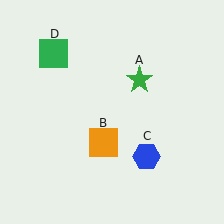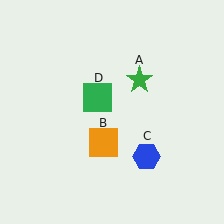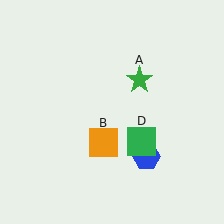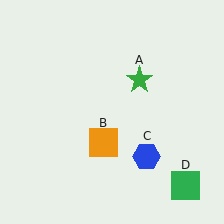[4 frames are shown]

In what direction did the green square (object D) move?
The green square (object D) moved down and to the right.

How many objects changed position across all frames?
1 object changed position: green square (object D).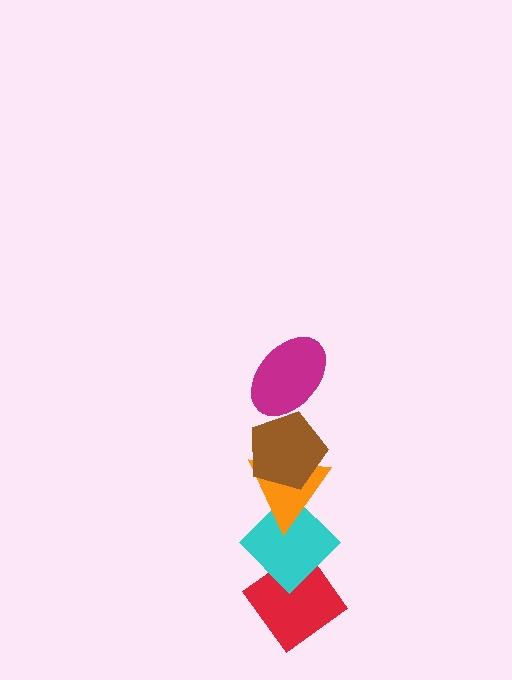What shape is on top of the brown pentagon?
The magenta ellipse is on top of the brown pentagon.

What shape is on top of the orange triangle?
The brown pentagon is on top of the orange triangle.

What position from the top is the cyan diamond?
The cyan diamond is 4th from the top.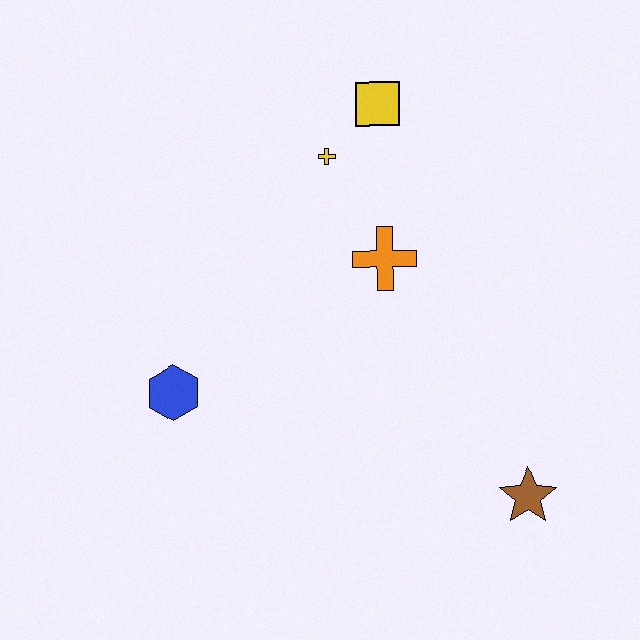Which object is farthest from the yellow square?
The brown star is farthest from the yellow square.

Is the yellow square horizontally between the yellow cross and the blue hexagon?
No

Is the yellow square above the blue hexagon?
Yes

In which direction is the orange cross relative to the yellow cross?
The orange cross is below the yellow cross.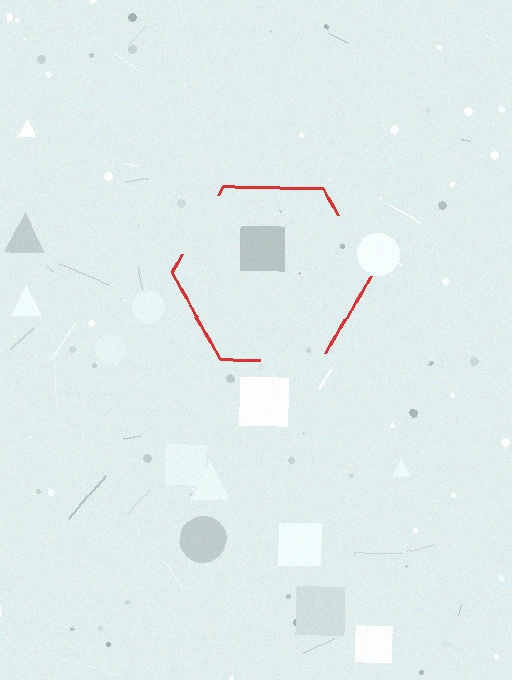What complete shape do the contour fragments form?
The contour fragments form a hexagon.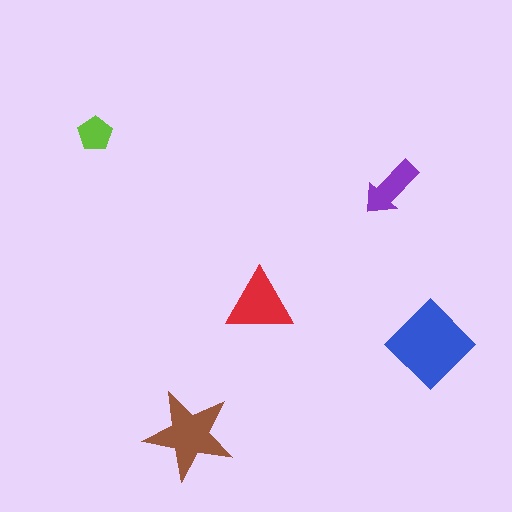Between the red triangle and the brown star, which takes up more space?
The brown star.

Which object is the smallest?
The lime pentagon.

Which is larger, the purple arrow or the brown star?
The brown star.